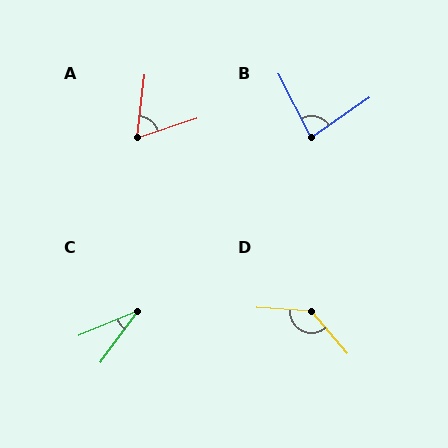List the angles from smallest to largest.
C (32°), A (65°), B (82°), D (134°).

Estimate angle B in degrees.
Approximately 82 degrees.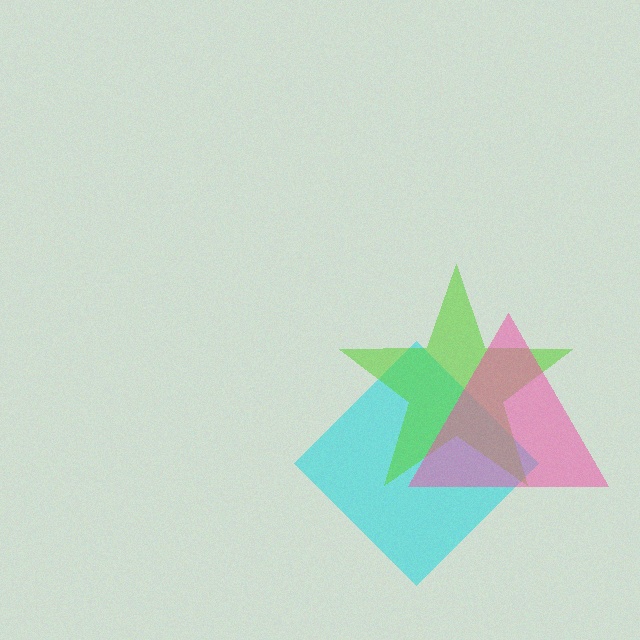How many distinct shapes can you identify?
There are 3 distinct shapes: a cyan diamond, a lime star, a pink triangle.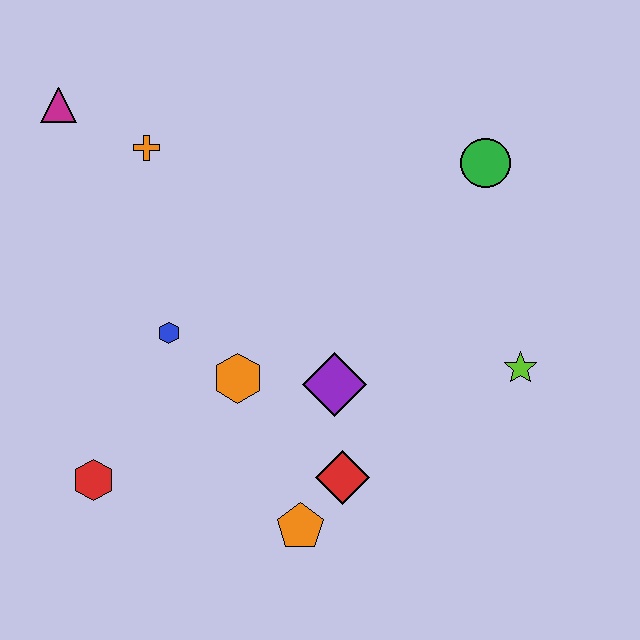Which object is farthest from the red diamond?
The magenta triangle is farthest from the red diamond.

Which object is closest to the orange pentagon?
The red diamond is closest to the orange pentagon.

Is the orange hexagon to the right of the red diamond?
No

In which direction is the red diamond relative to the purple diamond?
The red diamond is below the purple diamond.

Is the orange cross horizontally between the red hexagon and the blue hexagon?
Yes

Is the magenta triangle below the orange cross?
No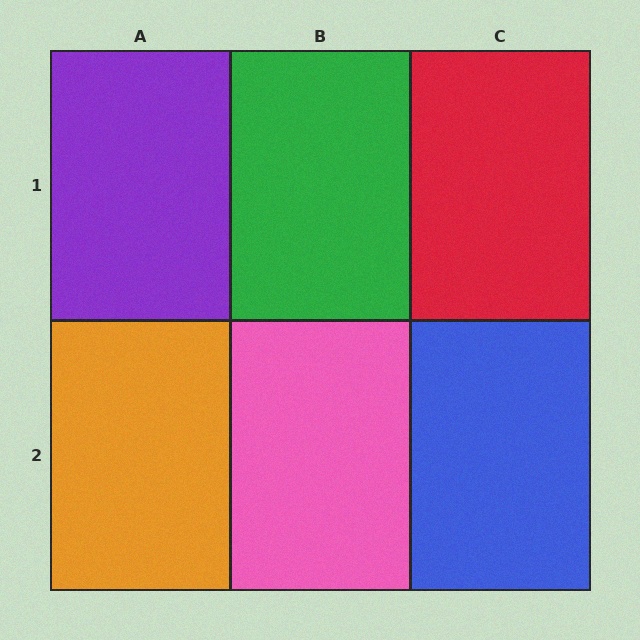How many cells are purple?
1 cell is purple.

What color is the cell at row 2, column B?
Pink.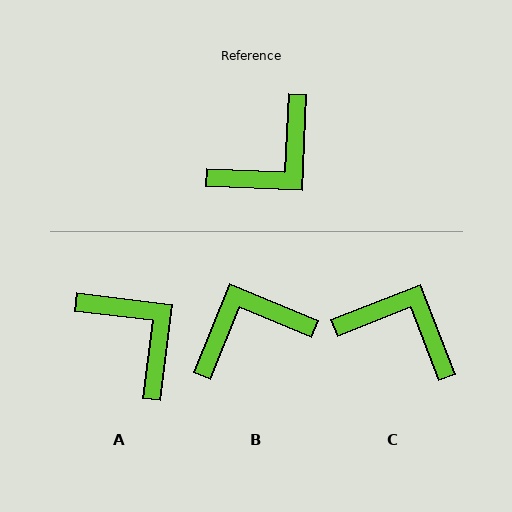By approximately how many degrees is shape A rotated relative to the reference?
Approximately 85 degrees counter-clockwise.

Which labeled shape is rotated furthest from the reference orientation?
B, about 160 degrees away.